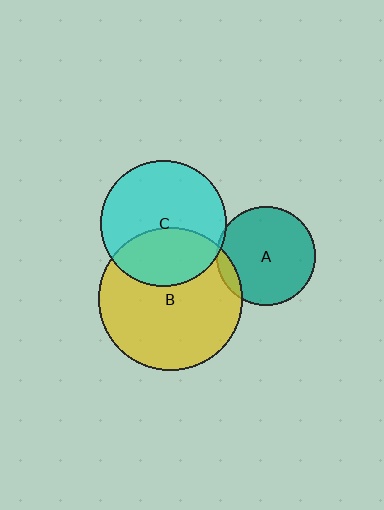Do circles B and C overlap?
Yes.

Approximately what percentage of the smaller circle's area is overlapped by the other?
Approximately 35%.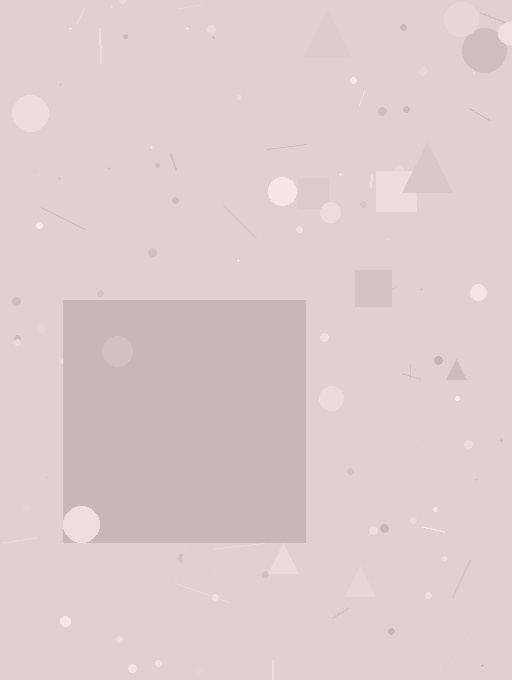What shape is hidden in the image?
A square is hidden in the image.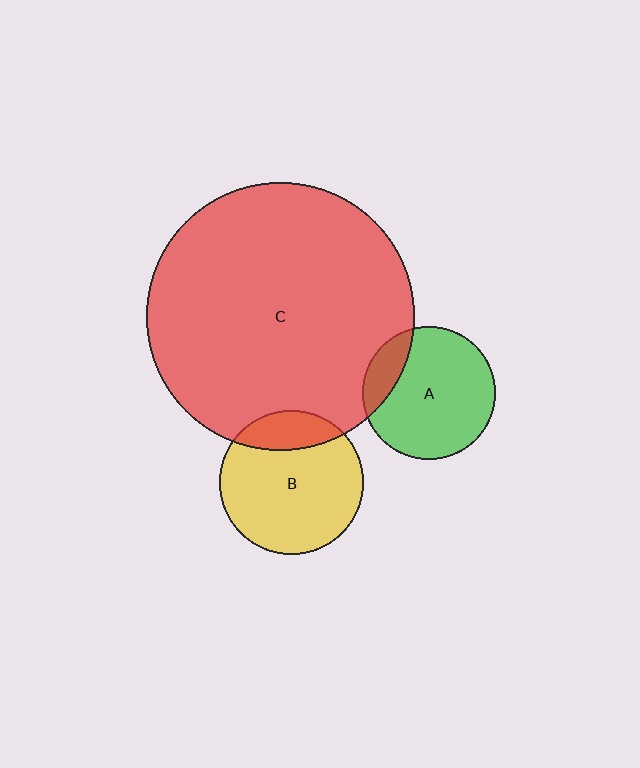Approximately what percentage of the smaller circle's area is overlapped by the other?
Approximately 15%.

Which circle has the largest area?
Circle C (red).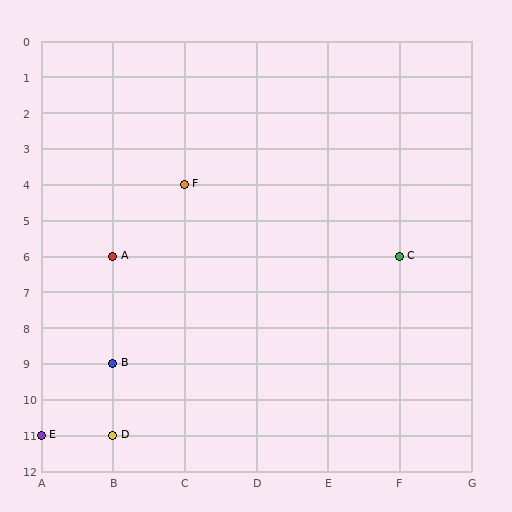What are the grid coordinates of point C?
Point C is at grid coordinates (F, 6).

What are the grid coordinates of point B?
Point B is at grid coordinates (B, 9).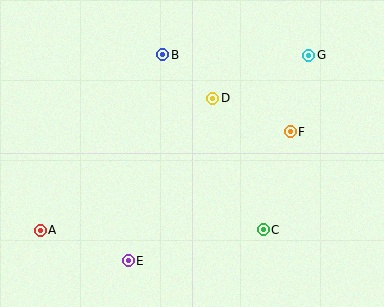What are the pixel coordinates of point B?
Point B is at (163, 55).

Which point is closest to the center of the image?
Point D at (213, 98) is closest to the center.